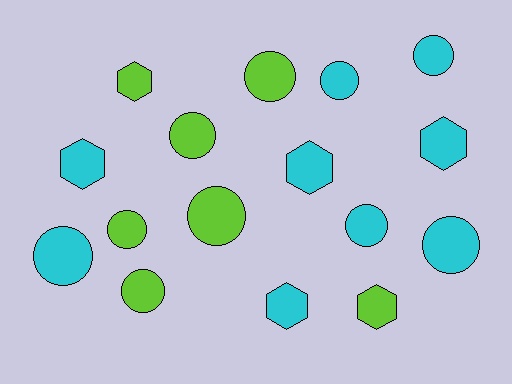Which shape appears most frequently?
Circle, with 10 objects.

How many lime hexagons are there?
There are 2 lime hexagons.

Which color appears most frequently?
Cyan, with 9 objects.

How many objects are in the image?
There are 16 objects.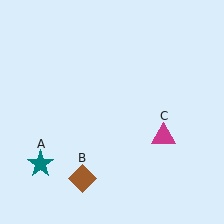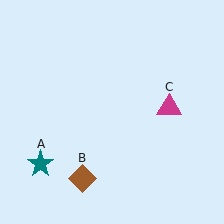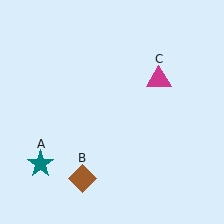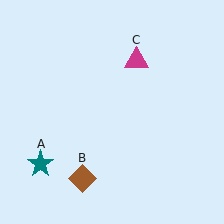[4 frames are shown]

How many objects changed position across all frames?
1 object changed position: magenta triangle (object C).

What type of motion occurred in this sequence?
The magenta triangle (object C) rotated counterclockwise around the center of the scene.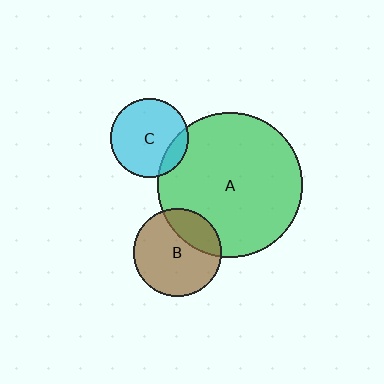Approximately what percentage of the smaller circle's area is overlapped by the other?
Approximately 25%.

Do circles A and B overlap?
Yes.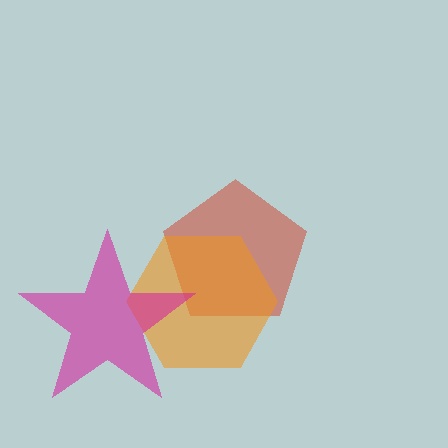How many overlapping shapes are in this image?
There are 3 overlapping shapes in the image.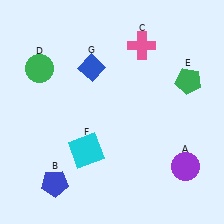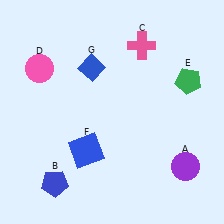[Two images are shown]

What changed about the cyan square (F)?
In Image 1, F is cyan. In Image 2, it changed to blue.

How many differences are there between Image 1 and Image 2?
There are 2 differences between the two images.